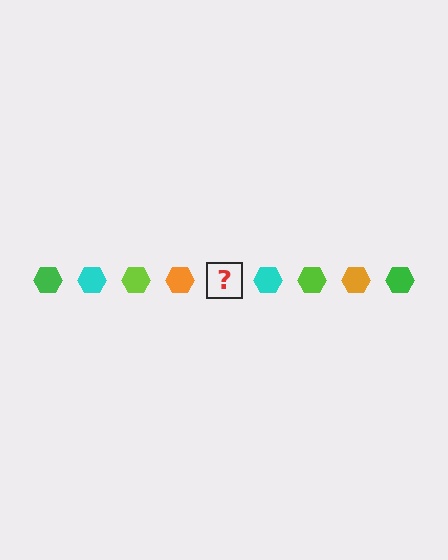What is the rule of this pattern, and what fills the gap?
The rule is that the pattern cycles through green, cyan, lime, orange hexagons. The gap should be filled with a green hexagon.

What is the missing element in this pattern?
The missing element is a green hexagon.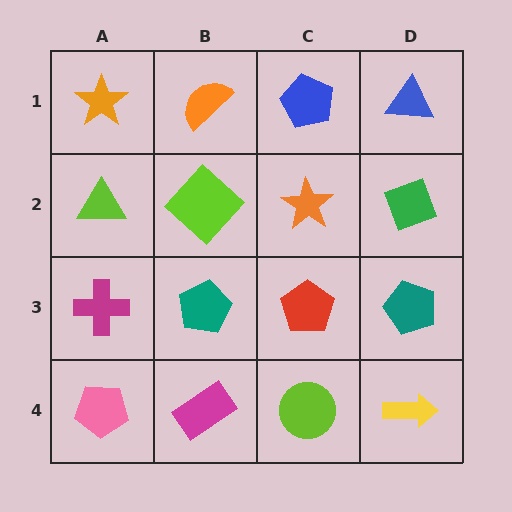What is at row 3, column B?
A teal pentagon.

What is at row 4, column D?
A yellow arrow.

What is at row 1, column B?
An orange semicircle.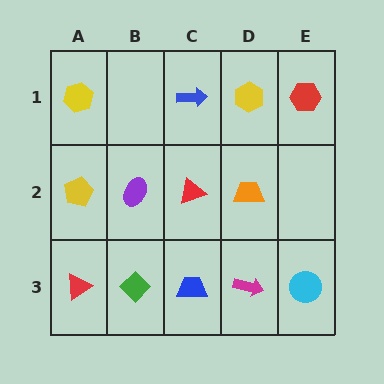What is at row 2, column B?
A purple ellipse.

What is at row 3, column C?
A blue trapezoid.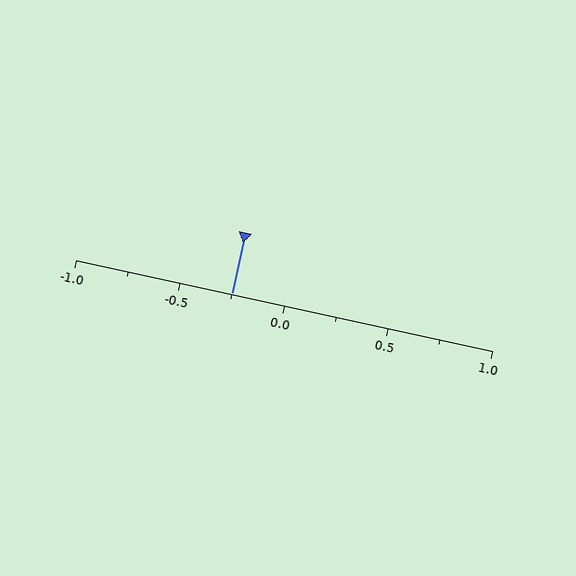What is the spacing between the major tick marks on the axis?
The major ticks are spaced 0.5 apart.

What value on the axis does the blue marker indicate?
The marker indicates approximately -0.25.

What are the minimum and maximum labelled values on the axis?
The axis runs from -1.0 to 1.0.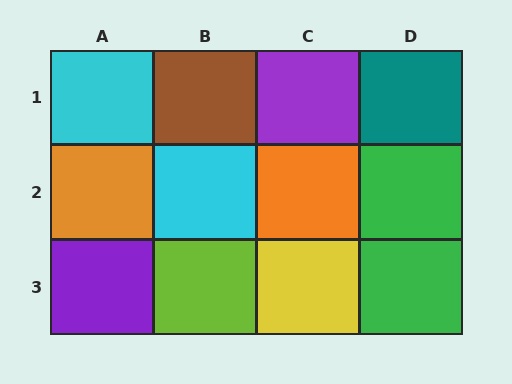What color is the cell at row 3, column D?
Green.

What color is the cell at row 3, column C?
Yellow.